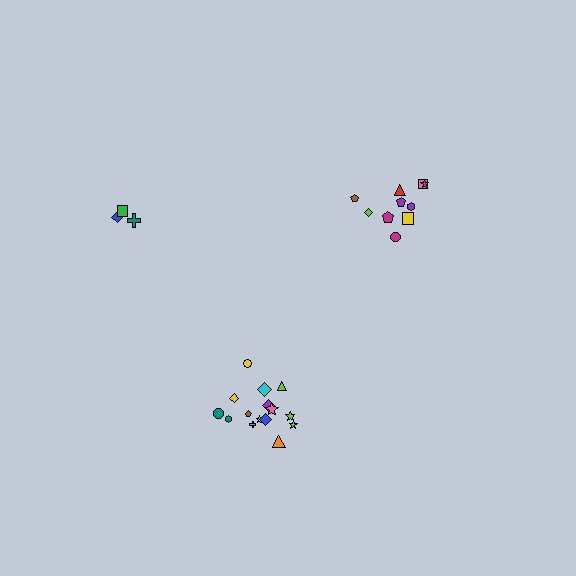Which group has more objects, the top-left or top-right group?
The top-right group.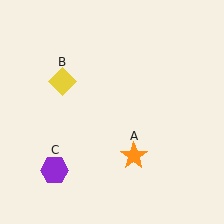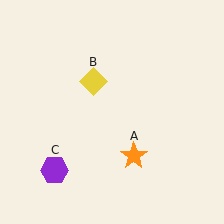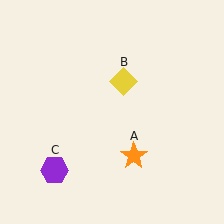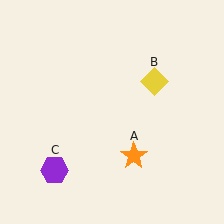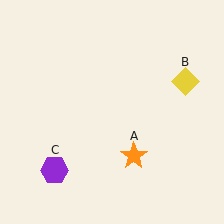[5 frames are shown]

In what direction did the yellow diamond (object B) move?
The yellow diamond (object B) moved right.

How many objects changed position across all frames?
1 object changed position: yellow diamond (object B).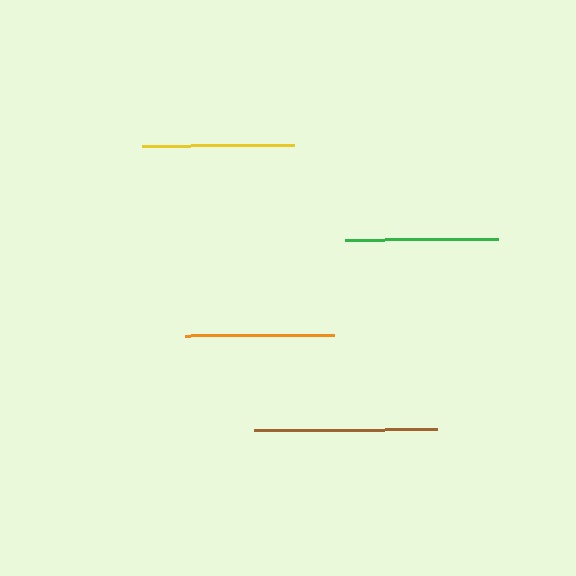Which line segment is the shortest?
The orange line is the shortest at approximately 149 pixels.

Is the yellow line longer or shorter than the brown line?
The brown line is longer than the yellow line.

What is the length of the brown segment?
The brown segment is approximately 183 pixels long.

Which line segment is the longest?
The brown line is the longest at approximately 183 pixels.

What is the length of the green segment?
The green segment is approximately 153 pixels long.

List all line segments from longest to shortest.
From longest to shortest: brown, green, yellow, orange.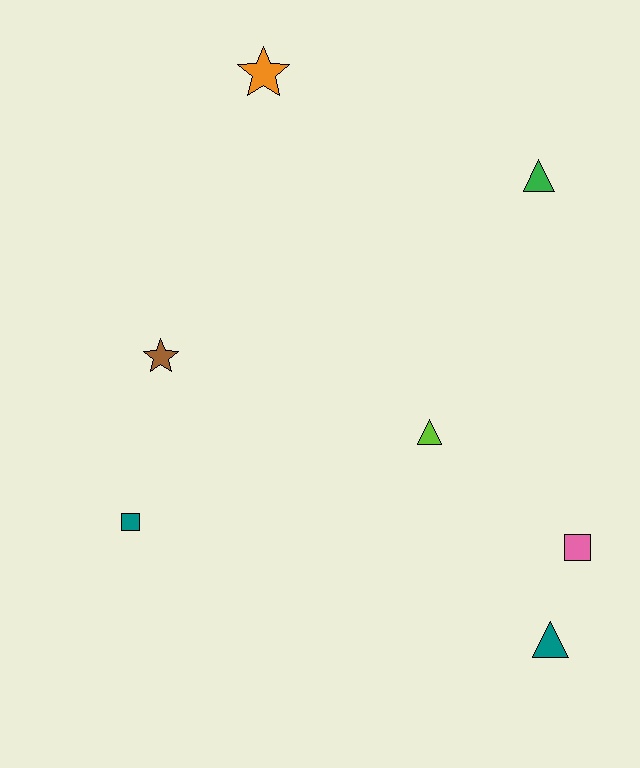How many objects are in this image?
There are 7 objects.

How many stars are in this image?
There are 2 stars.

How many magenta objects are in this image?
There are no magenta objects.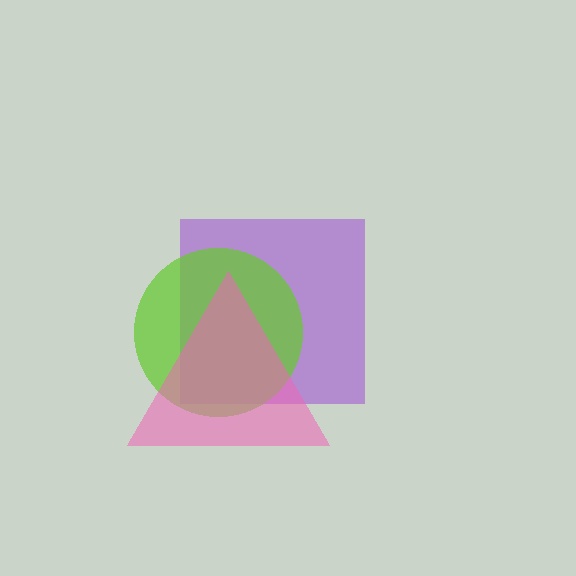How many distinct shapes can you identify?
There are 3 distinct shapes: a purple square, a lime circle, a pink triangle.